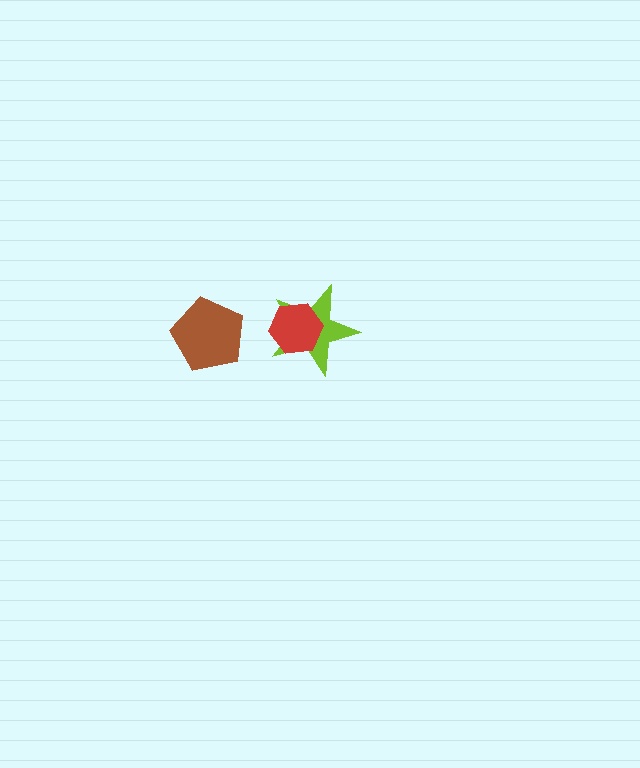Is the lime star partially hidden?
Yes, it is partially covered by another shape.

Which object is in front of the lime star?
The red hexagon is in front of the lime star.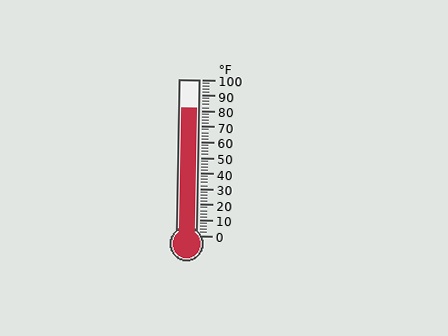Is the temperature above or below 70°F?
The temperature is above 70°F.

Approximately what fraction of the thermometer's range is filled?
The thermometer is filled to approximately 80% of its range.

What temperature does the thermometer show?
The thermometer shows approximately 82°F.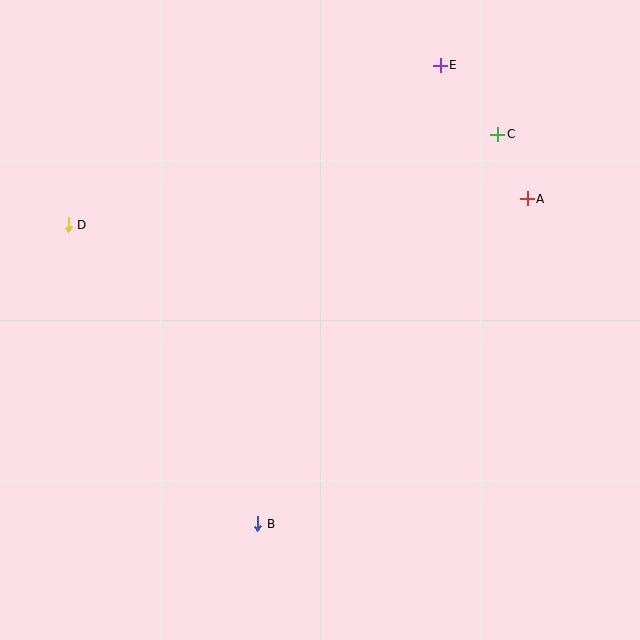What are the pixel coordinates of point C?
Point C is at (498, 134).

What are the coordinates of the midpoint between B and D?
The midpoint between B and D is at (163, 374).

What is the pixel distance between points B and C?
The distance between B and C is 457 pixels.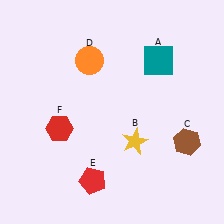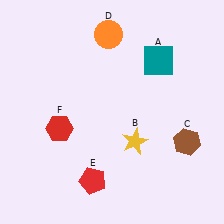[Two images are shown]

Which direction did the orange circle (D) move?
The orange circle (D) moved up.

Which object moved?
The orange circle (D) moved up.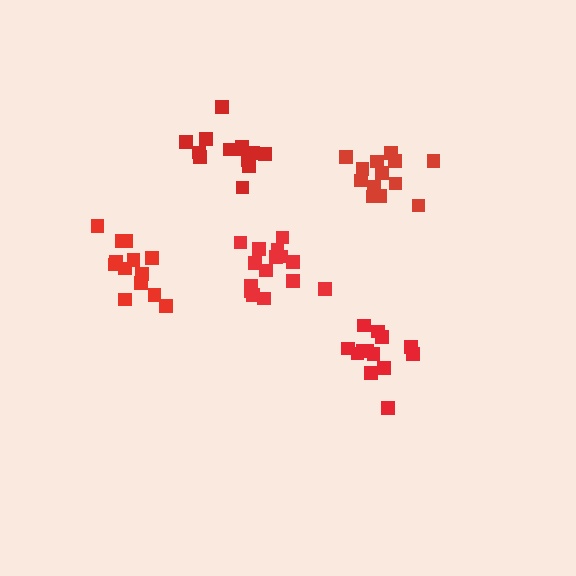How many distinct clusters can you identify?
There are 5 distinct clusters.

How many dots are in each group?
Group 1: 13 dots, Group 2: 13 dots, Group 3: 13 dots, Group 4: 13 dots, Group 5: 15 dots (67 total).